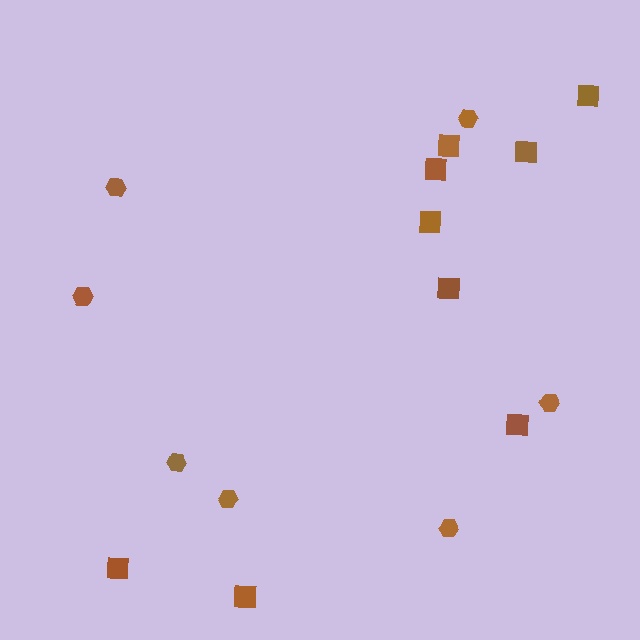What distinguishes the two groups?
There are 2 groups: one group of hexagons (7) and one group of squares (9).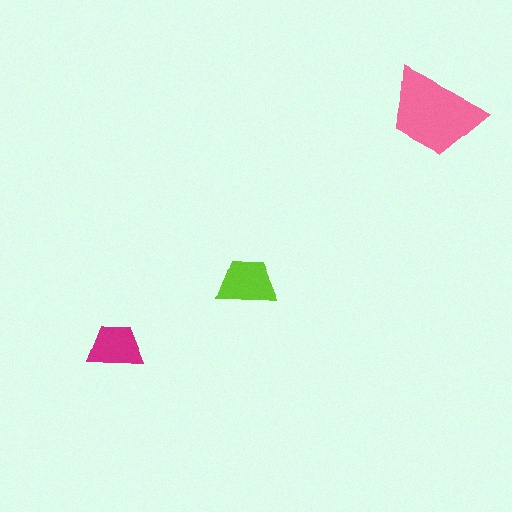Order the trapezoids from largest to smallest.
the pink one, the lime one, the magenta one.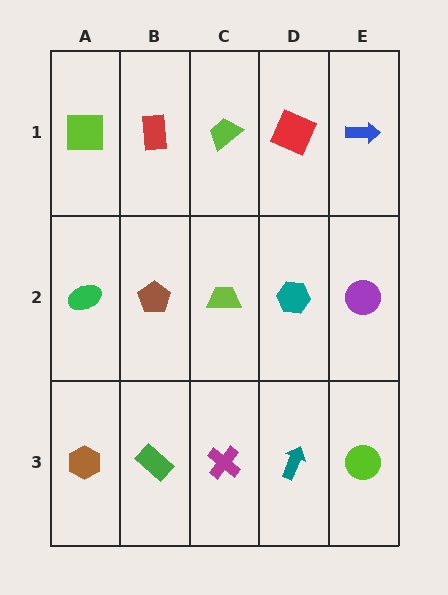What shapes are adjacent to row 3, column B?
A brown pentagon (row 2, column B), a brown hexagon (row 3, column A), a magenta cross (row 3, column C).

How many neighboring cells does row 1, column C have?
3.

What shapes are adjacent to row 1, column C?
A lime trapezoid (row 2, column C), a red rectangle (row 1, column B), a red square (row 1, column D).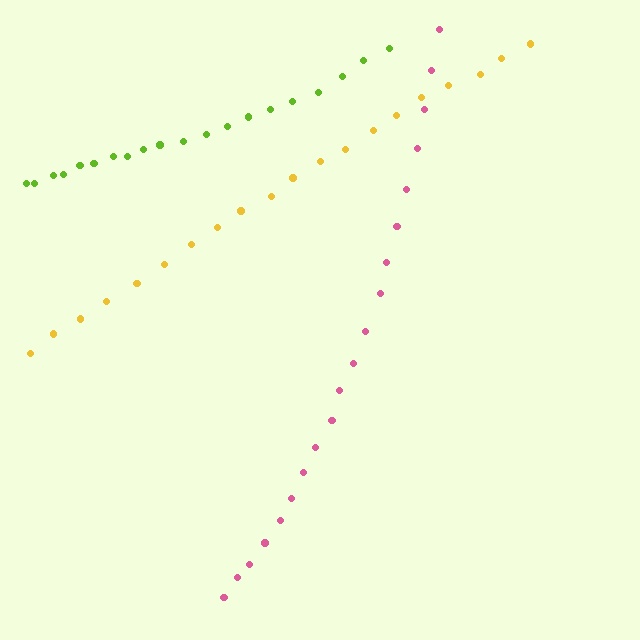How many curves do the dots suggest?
There are 3 distinct paths.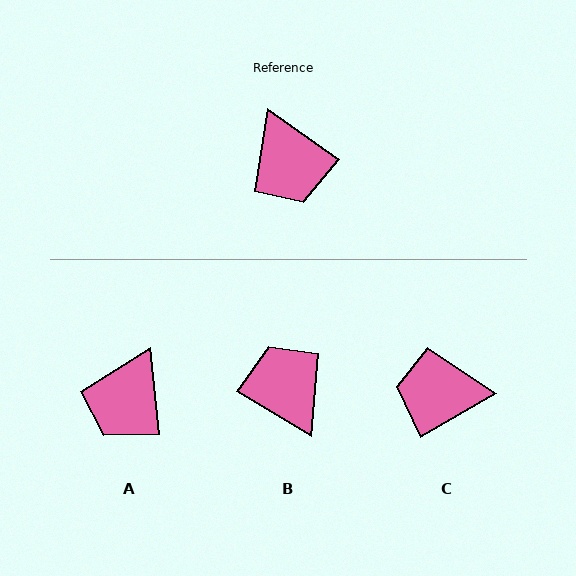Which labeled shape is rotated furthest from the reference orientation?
B, about 176 degrees away.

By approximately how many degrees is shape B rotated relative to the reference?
Approximately 176 degrees clockwise.